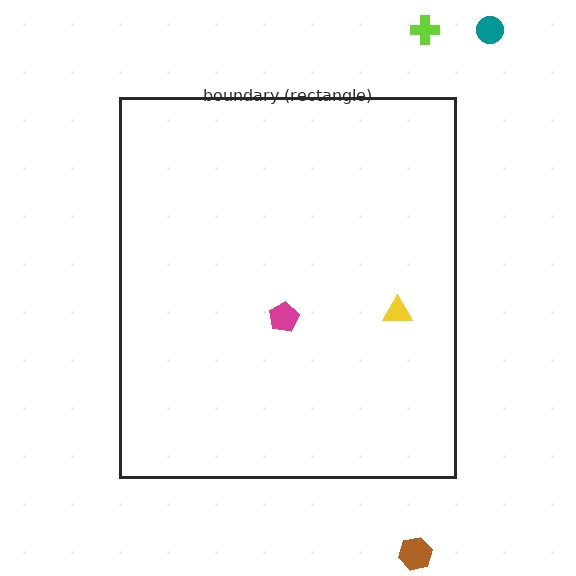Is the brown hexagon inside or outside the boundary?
Outside.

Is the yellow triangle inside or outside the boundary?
Inside.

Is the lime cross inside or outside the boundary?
Outside.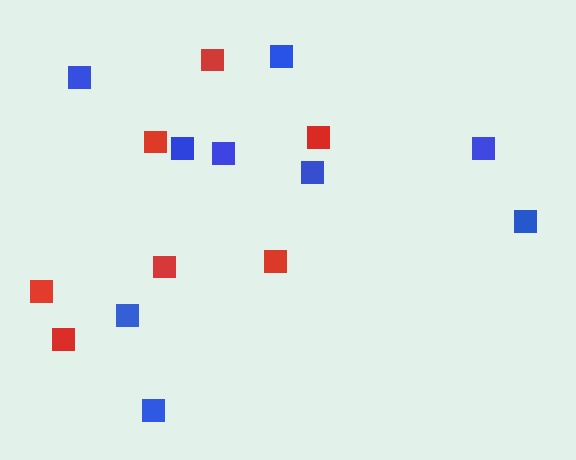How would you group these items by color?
There are 2 groups: one group of blue squares (9) and one group of red squares (7).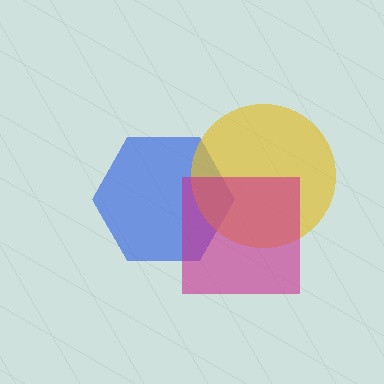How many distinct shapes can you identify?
There are 3 distinct shapes: a blue hexagon, a yellow circle, a magenta square.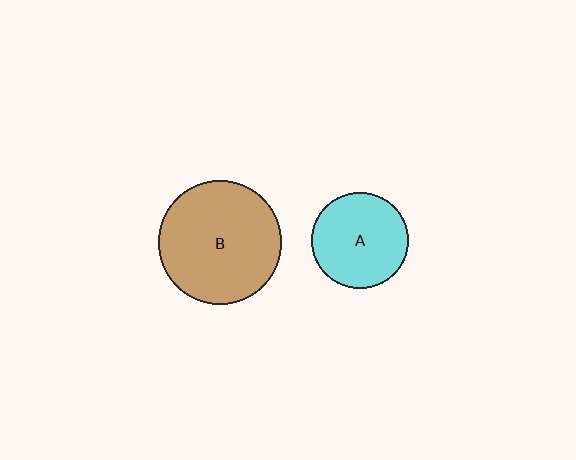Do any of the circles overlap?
No, none of the circles overlap.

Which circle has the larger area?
Circle B (brown).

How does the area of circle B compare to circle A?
Approximately 1.6 times.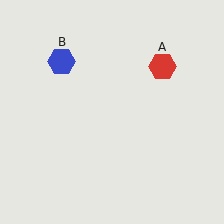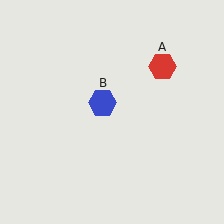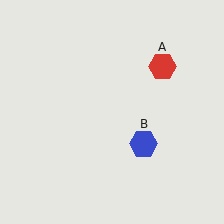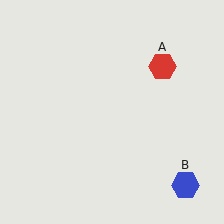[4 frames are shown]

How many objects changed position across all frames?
1 object changed position: blue hexagon (object B).